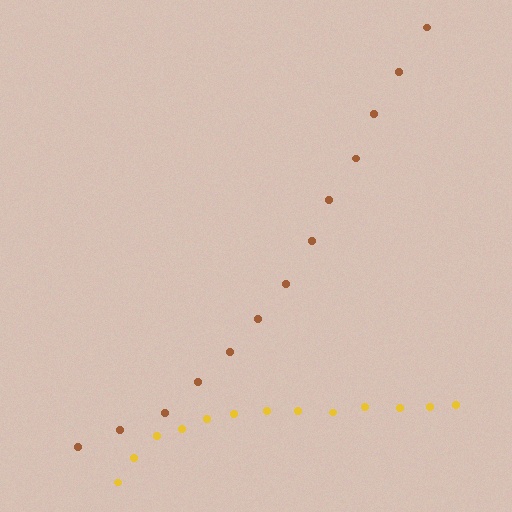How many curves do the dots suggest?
There are 2 distinct paths.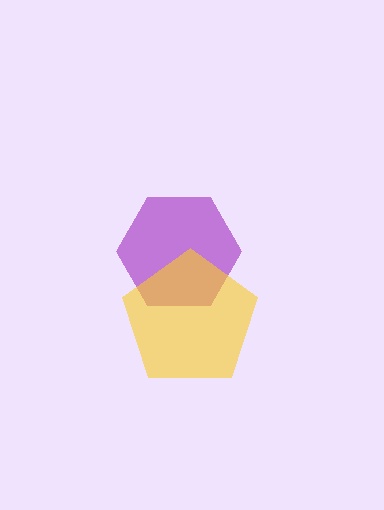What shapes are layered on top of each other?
The layered shapes are: a purple hexagon, a yellow pentagon.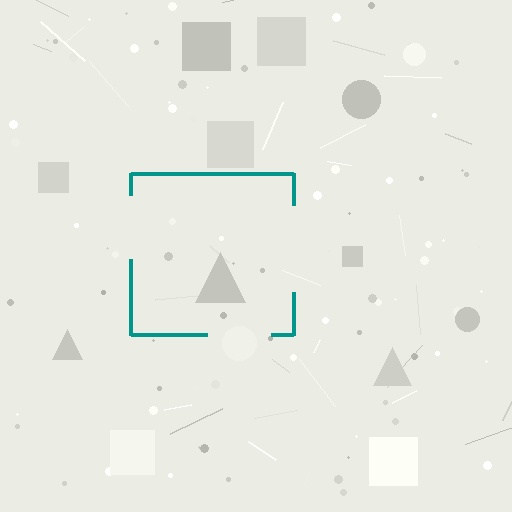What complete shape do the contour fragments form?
The contour fragments form a square.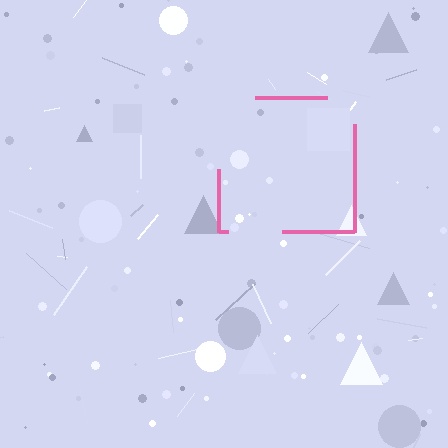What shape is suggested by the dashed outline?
The dashed outline suggests a square.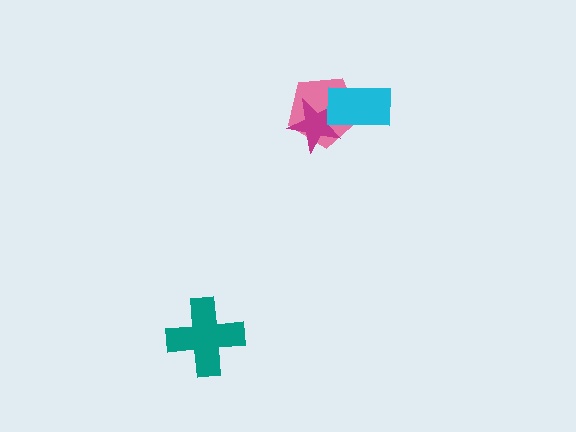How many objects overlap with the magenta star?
2 objects overlap with the magenta star.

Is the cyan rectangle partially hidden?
No, no other shape covers it.